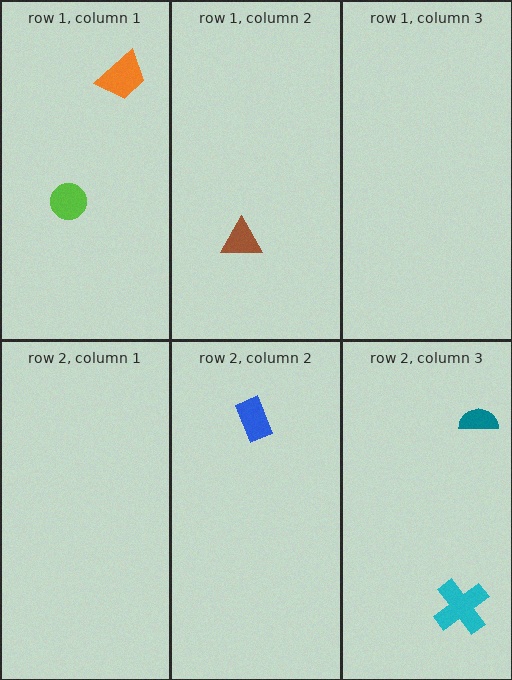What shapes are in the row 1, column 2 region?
The brown triangle.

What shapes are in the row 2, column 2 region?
The blue rectangle.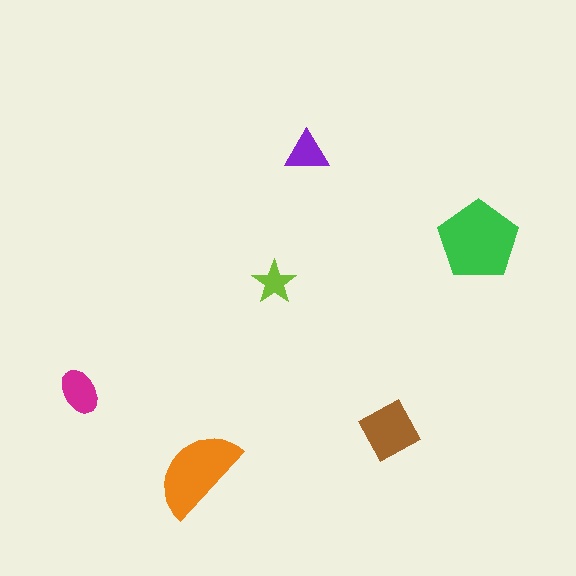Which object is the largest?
The green pentagon.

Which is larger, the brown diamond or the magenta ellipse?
The brown diamond.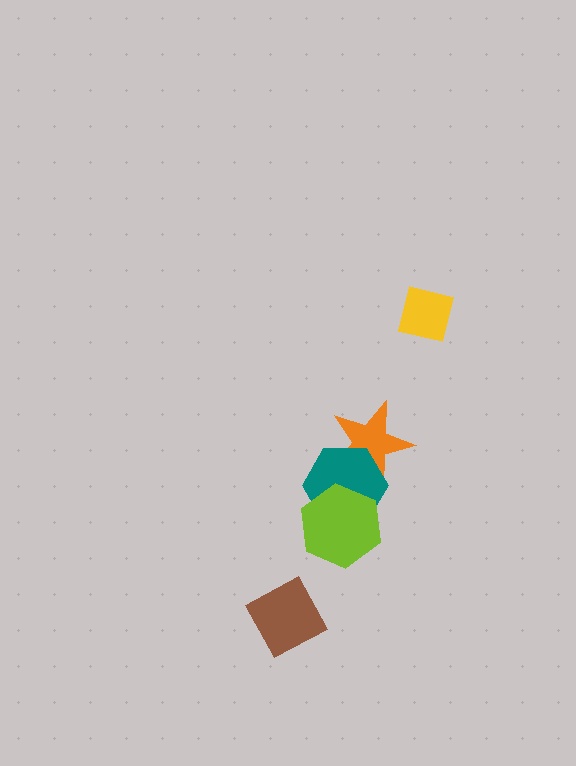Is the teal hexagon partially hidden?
Yes, it is partially covered by another shape.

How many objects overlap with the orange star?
1 object overlaps with the orange star.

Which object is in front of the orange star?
The teal hexagon is in front of the orange star.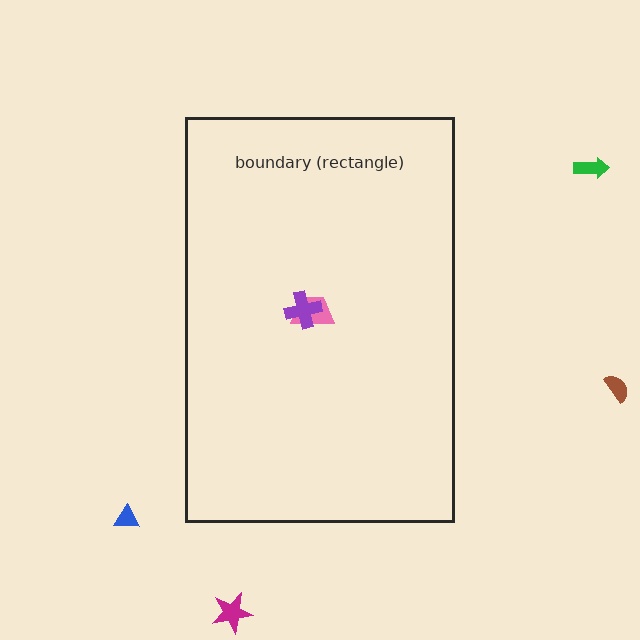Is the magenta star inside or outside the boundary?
Outside.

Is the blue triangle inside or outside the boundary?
Outside.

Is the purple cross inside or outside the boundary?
Inside.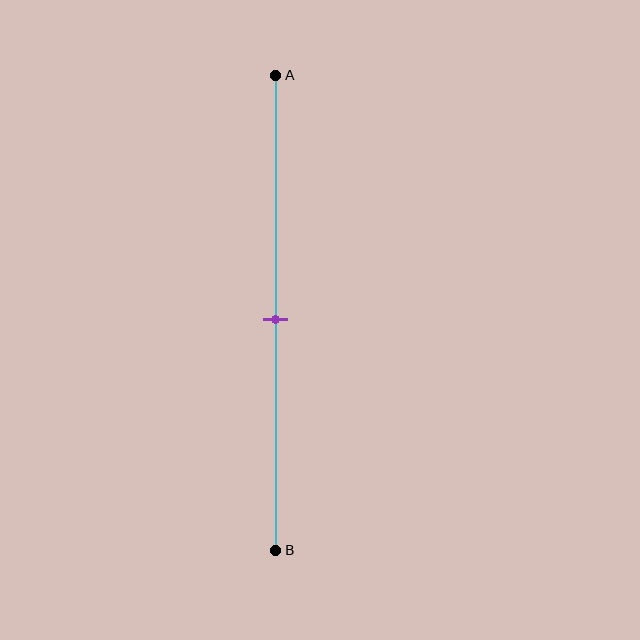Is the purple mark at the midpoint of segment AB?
Yes, the mark is approximately at the midpoint.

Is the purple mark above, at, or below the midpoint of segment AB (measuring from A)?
The purple mark is approximately at the midpoint of segment AB.